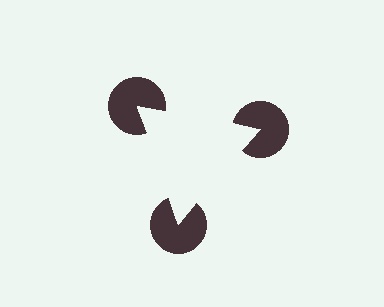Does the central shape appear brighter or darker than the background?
It typically appears slightly brighter than the background, even though no actual brightness change is drawn.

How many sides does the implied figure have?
3 sides.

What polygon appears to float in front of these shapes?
An illusory triangle — its edges are inferred from the aligned wedge cuts in the pac-man discs, not physically drawn.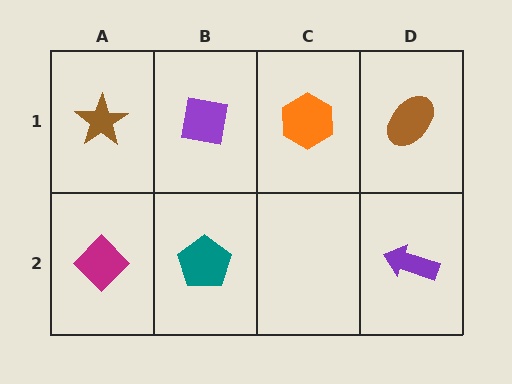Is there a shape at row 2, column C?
No, that cell is empty.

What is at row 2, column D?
A purple arrow.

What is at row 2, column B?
A teal pentagon.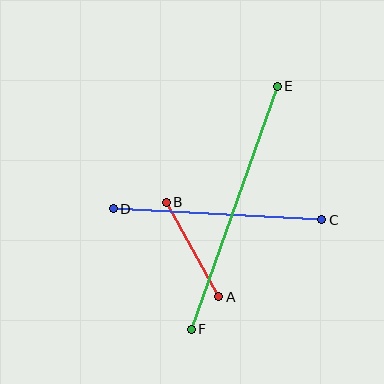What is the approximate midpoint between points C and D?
The midpoint is at approximately (217, 214) pixels.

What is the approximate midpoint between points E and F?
The midpoint is at approximately (234, 208) pixels.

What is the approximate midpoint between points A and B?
The midpoint is at approximately (193, 249) pixels.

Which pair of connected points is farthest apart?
Points E and F are farthest apart.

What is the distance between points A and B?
The distance is approximately 108 pixels.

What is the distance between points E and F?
The distance is approximately 258 pixels.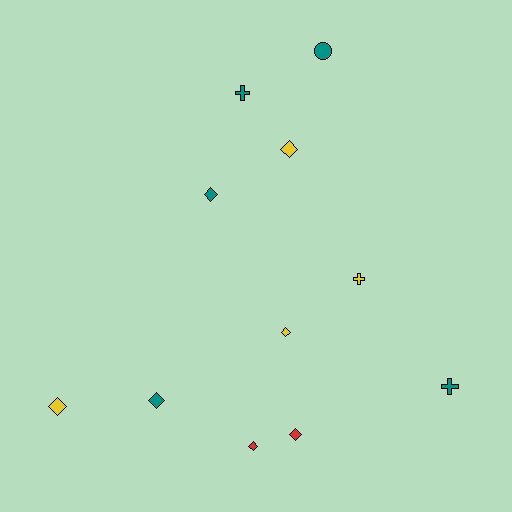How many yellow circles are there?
There are no yellow circles.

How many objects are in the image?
There are 11 objects.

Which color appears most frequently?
Teal, with 5 objects.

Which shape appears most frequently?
Diamond, with 7 objects.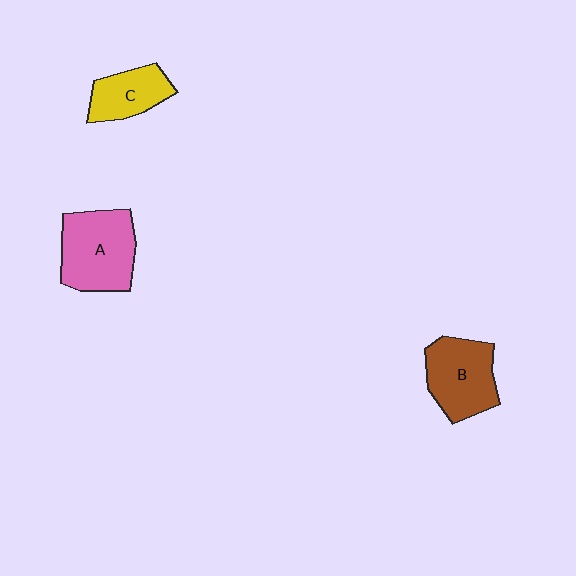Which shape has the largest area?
Shape A (pink).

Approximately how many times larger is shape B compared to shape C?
Approximately 1.4 times.